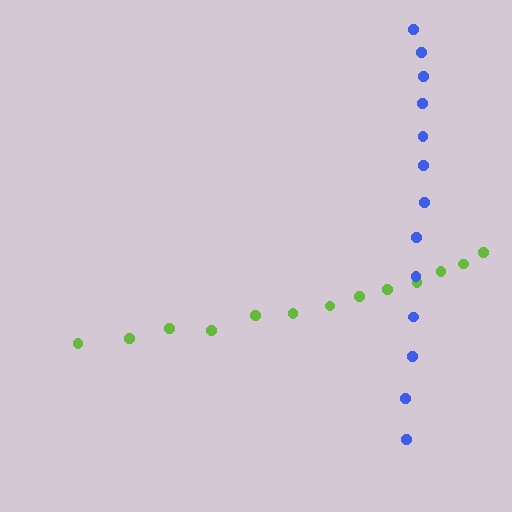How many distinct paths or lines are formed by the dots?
There are 2 distinct paths.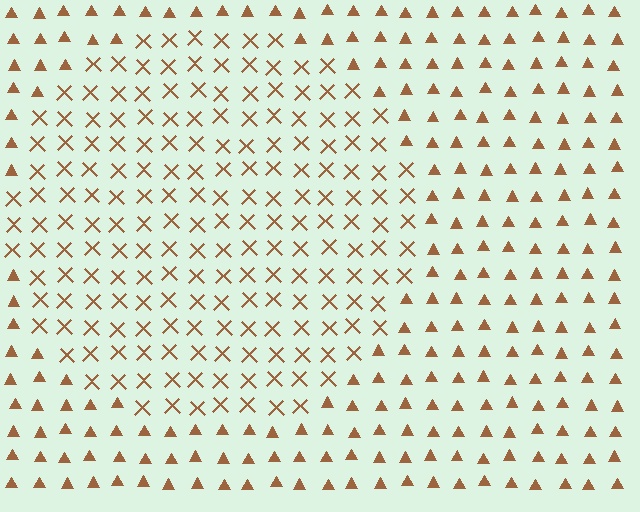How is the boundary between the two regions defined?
The boundary is defined by a change in element shape: X marks inside vs. triangles outside. All elements share the same color and spacing.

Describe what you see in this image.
The image is filled with small brown elements arranged in a uniform grid. A circle-shaped region contains X marks, while the surrounding area contains triangles. The boundary is defined purely by the change in element shape.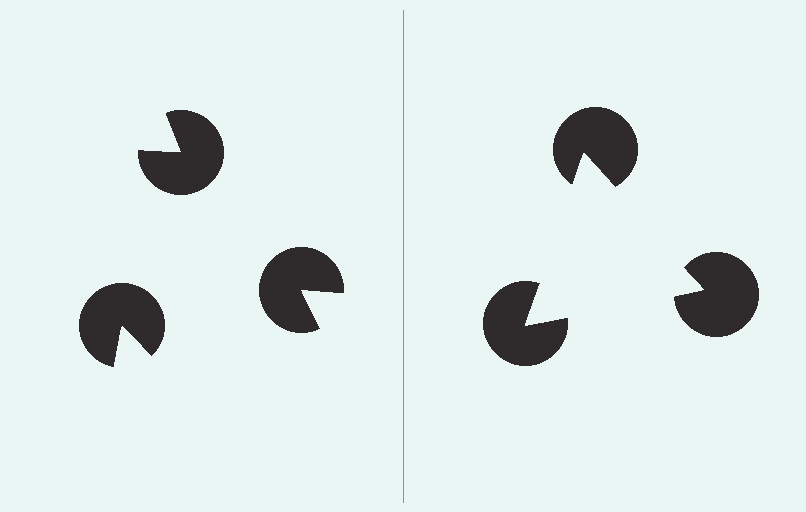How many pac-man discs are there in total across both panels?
6 — 3 on each side.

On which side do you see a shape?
An illusory triangle appears on the right side. On the left side the wedge cuts are rotated, so no coherent shape forms.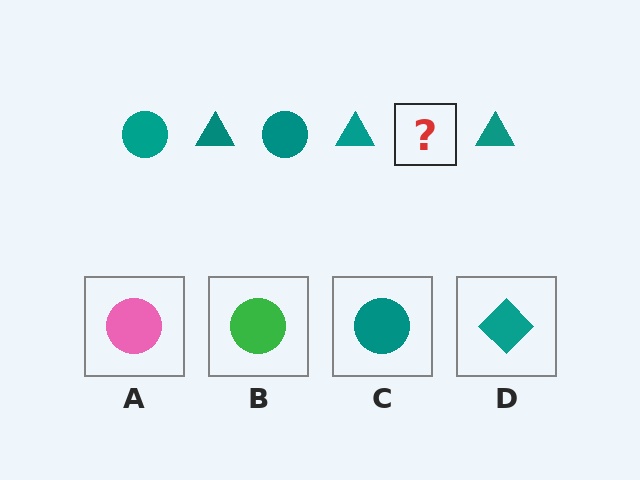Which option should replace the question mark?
Option C.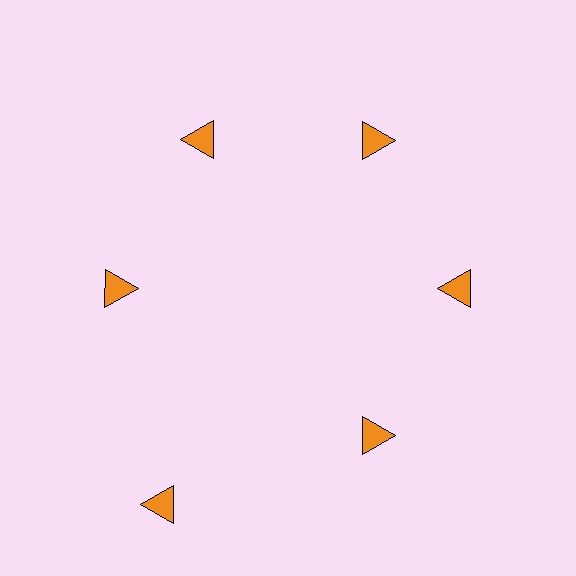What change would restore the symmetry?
The symmetry would be restored by moving it inward, back onto the ring so that all 6 triangles sit at equal angles and equal distance from the center.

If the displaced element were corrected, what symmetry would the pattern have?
It would have 6-fold rotational symmetry — the pattern would map onto itself every 60 degrees.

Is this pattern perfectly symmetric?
No. The 6 orange triangles are arranged in a ring, but one element near the 7 o'clock position is pushed outward from the center, breaking the 6-fold rotational symmetry.